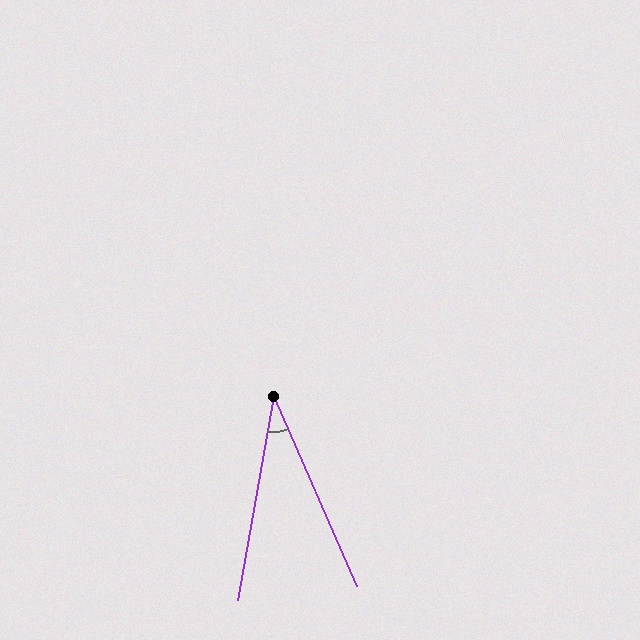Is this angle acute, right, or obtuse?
It is acute.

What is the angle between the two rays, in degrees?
Approximately 34 degrees.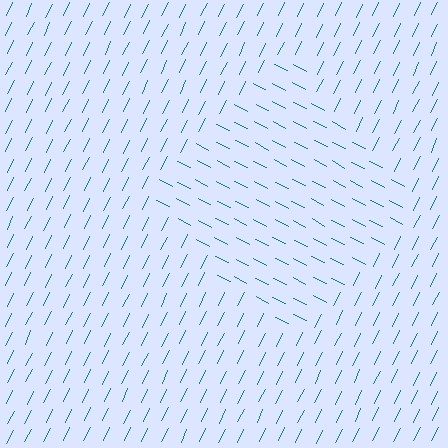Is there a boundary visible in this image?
Yes, there is a texture boundary formed by a change in line orientation.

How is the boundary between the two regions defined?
The boundary is defined purely by a change in line orientation (approximately 89 degrees difference). All lines are the same color and thickness.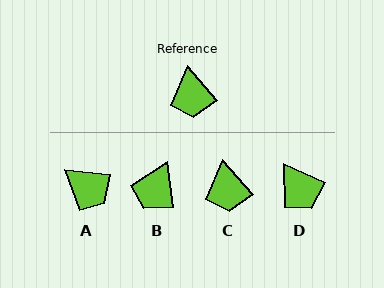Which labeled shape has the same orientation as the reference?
C.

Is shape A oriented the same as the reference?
No, it is off by about 42 degrees.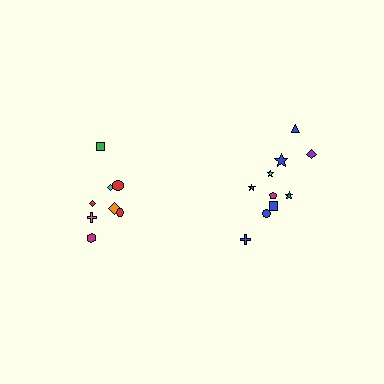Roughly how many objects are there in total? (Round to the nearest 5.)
Roughly 20 objects in total.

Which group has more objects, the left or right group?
The right group.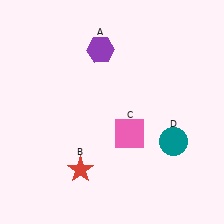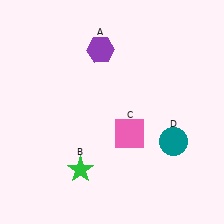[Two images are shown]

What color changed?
The star (B) changed from red in Image 1 to green in Image 2.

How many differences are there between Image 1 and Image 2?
There is 1 difference between the two images.